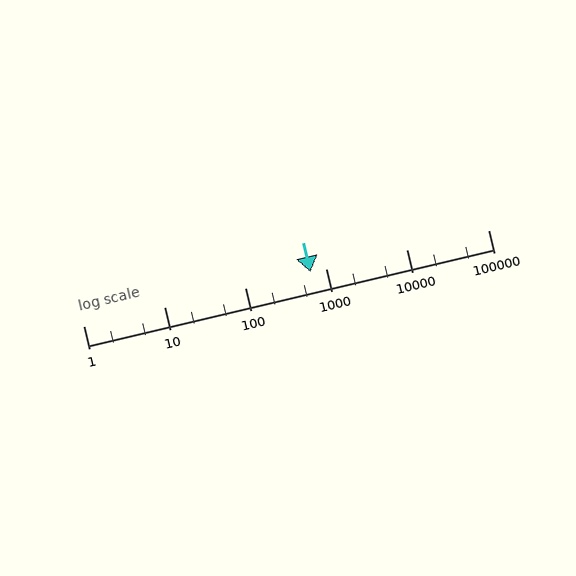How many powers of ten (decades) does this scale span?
The scale spans 5 decades, from 1 to 100000.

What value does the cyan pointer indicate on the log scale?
The pointer indicates approximately 640.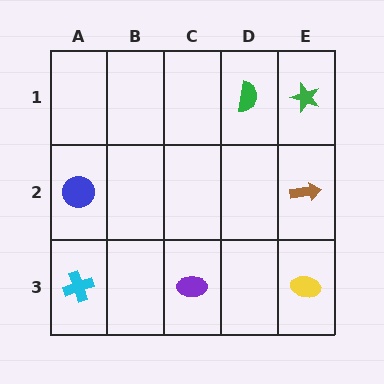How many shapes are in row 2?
2 shapes.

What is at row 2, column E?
A brown arrow.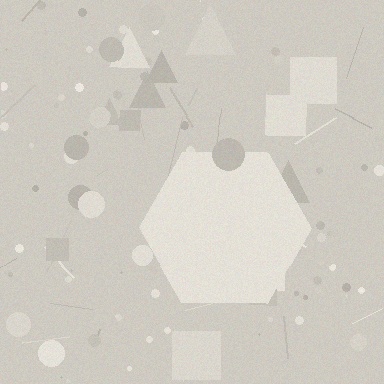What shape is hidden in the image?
A hexagon is hidden in the image.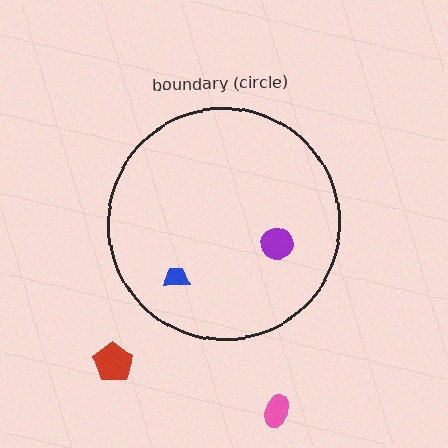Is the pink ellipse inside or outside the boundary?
Outside.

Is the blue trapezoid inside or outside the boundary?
Inside.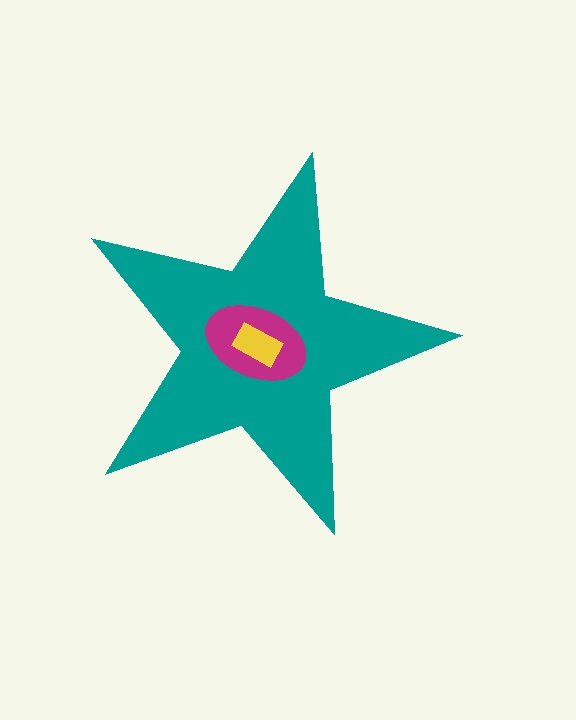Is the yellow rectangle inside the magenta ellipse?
Yes.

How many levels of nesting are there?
3.